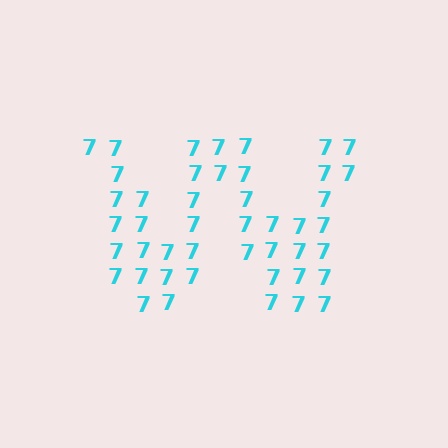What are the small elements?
The small elements are digit 7's.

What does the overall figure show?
The overall figure shows the letter W.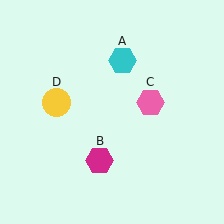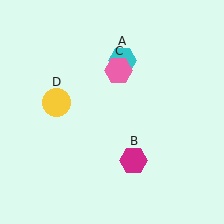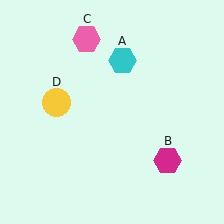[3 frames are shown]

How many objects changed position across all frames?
2 objects changed position: magenta hexagon (object B), pink hexagon (object C).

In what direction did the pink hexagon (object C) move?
The pink hexagon (object C) moved up and to the left.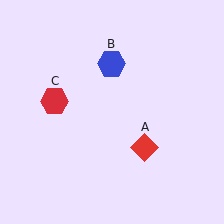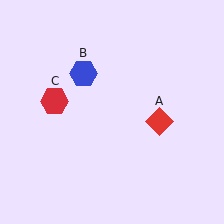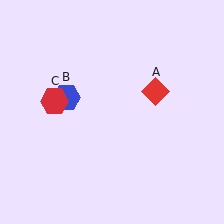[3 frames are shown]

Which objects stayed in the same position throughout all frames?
Red hexagon (object C) remained stationary.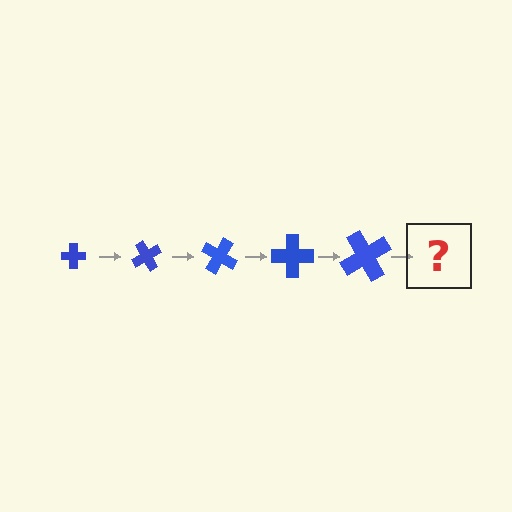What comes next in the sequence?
The next element should be a cross, larger than the previous one and rotated 300 degrees from the start.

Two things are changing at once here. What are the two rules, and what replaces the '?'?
The two rules are that the cross grows larger each step and it rotates 60 degrees each step. The '?' should be a cross, larger than the previous one and rotated 300 degrees from the start.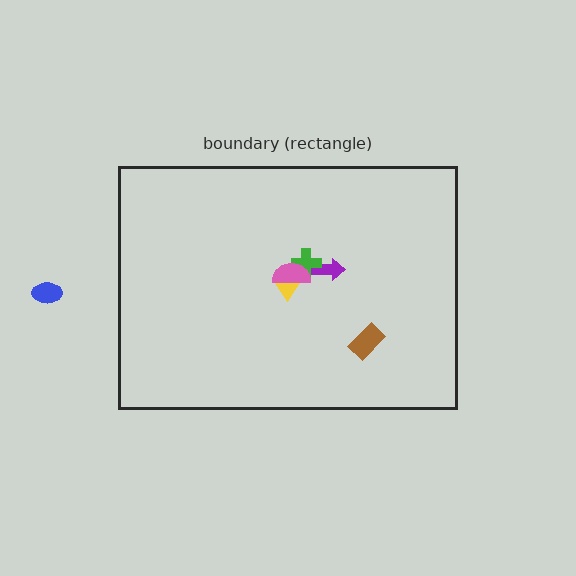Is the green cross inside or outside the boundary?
Inside.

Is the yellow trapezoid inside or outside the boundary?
Inside.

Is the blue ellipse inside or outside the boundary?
Outside.